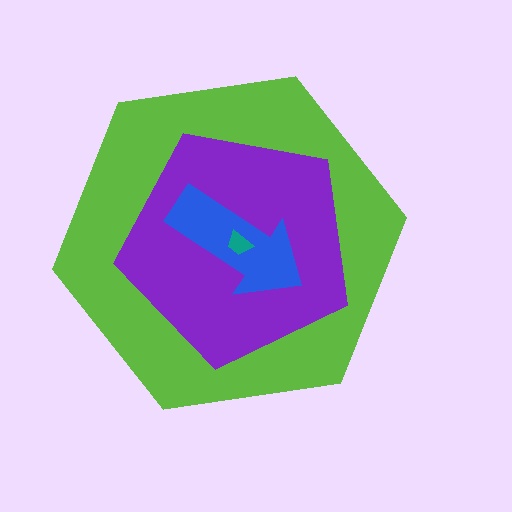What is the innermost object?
The teal trapezoid.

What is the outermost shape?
The lime hexagon.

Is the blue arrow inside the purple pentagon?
Yes.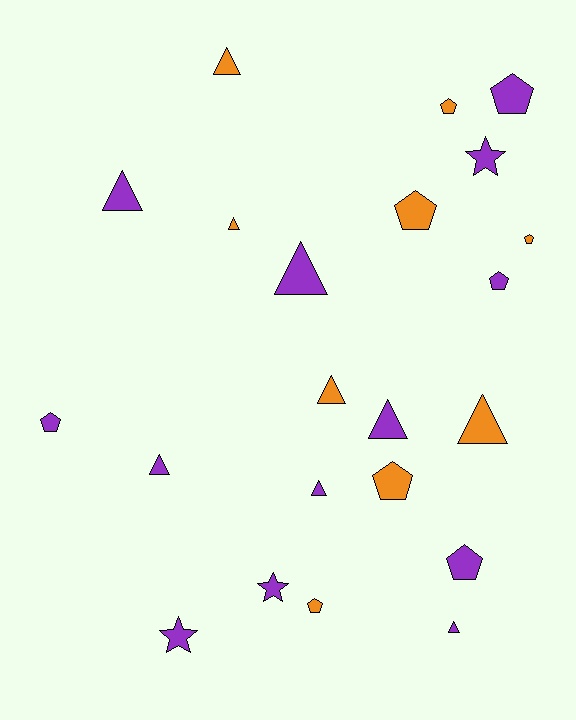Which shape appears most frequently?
Triangle, with 10 objects.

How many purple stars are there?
There are 3 purple stars.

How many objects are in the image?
There are 22 objects.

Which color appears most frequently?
Purple, with 13 objects.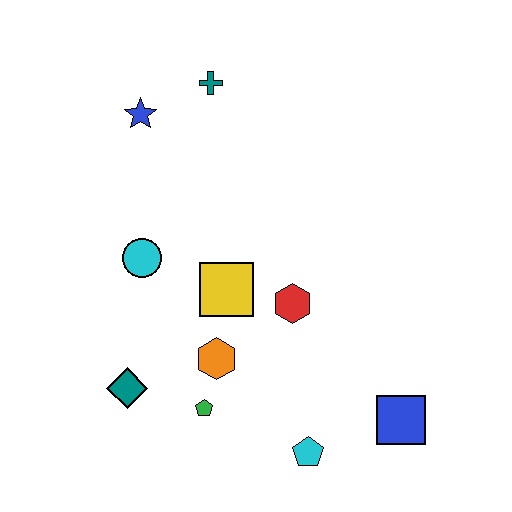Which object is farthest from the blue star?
The blue square is farthest from the blue star.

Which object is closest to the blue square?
The cyan pentagon is closest to the blue square.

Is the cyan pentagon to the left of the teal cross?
No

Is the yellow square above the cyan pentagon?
Yes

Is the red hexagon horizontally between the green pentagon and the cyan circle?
No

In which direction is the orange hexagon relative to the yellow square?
The orange hexagon is below the yellow square.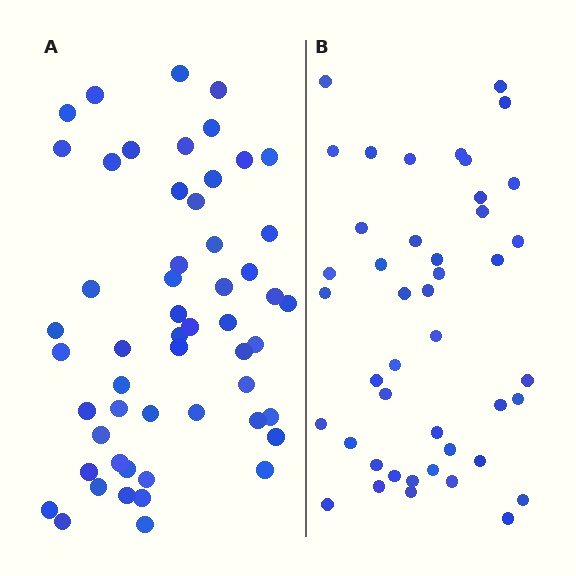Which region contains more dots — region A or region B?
Region A (the left region) has more dots.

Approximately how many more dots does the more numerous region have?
Region A has roughly 10 or so more dots than region B.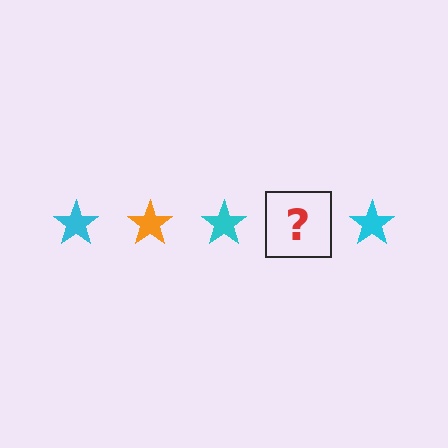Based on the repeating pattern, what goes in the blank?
The blank should be an orange star.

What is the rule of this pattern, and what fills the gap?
The rule is that the pattern cycles through cyan, orange stars. The gap should be filled with an orange star.